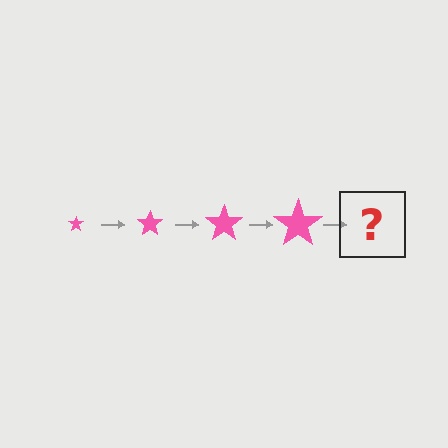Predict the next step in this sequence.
The next step is a pink star, larger than the previous one.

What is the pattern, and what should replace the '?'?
The pattern is that the star gets progressively larger each step. The '?' should be a pink star, larger than the previous one.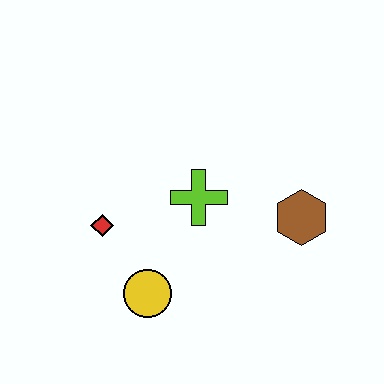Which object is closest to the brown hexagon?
The lime cross is closest to the brown hexagon.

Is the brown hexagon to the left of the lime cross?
No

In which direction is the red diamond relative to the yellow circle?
The red diamond is above the yellow circle.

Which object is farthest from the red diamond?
The brown hexagon is farthest from the red diamond.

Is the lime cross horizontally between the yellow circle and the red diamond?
No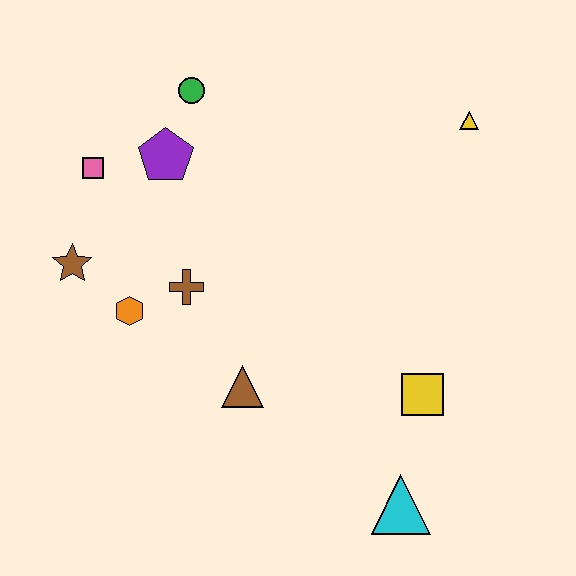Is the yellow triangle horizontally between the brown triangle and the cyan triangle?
No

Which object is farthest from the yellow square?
The pink square is farthest from the yellow square.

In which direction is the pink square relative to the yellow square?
The pink square is to the left of the yellow square.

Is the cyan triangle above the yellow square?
No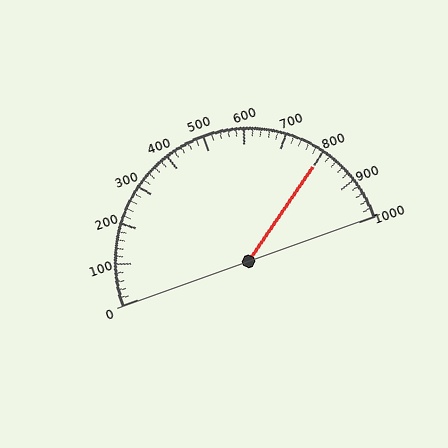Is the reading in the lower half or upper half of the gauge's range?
The reading is in the upper half of the range (0 to 1000).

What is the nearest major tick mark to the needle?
The nearest major tick mark is 800.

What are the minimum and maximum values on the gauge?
The gauge ranges from 0 to 1000.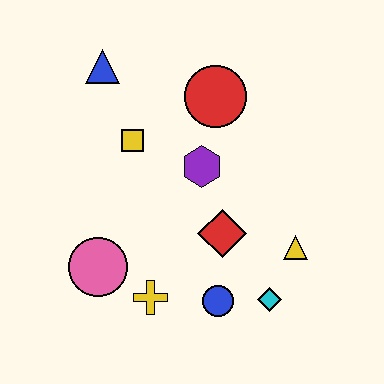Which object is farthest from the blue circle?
The blue triangle is farthest from the blue circle.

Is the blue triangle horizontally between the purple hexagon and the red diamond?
No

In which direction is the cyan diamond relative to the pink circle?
The cyan diamond is to the right of the pink circle.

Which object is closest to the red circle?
The purple hexagon is closest to the red circle.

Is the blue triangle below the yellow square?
No